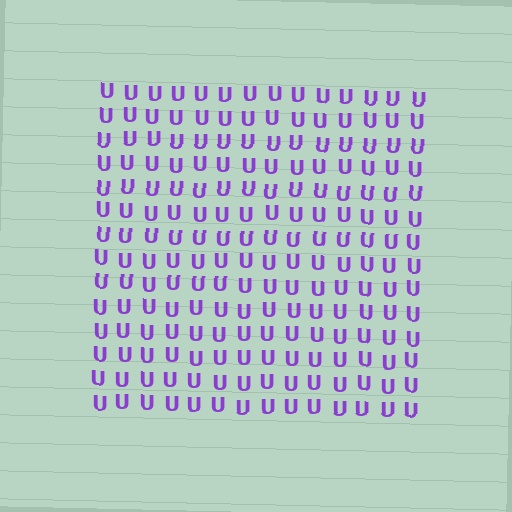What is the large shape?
The large shape is a square.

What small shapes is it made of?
It is made of small letter U's.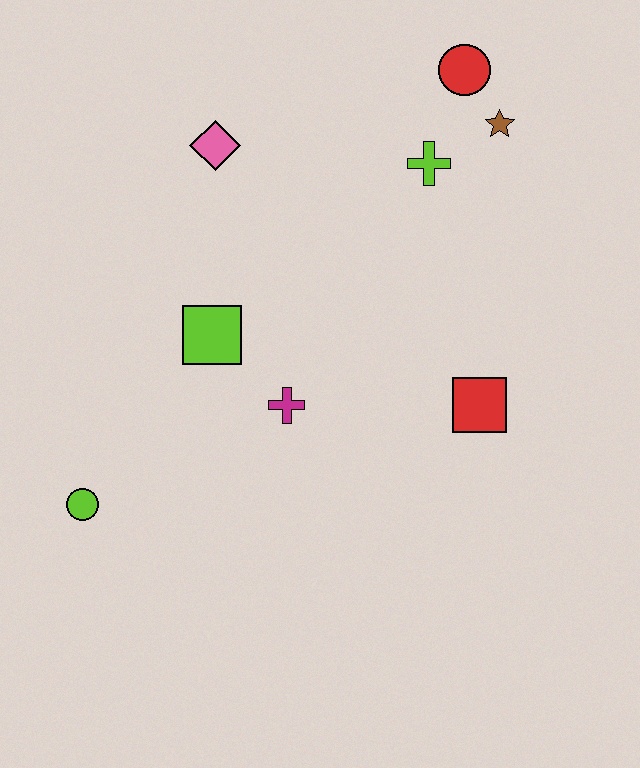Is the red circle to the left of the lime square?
No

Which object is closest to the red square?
The magenta cross is closest to the red square.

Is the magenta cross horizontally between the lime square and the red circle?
Yes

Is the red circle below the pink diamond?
No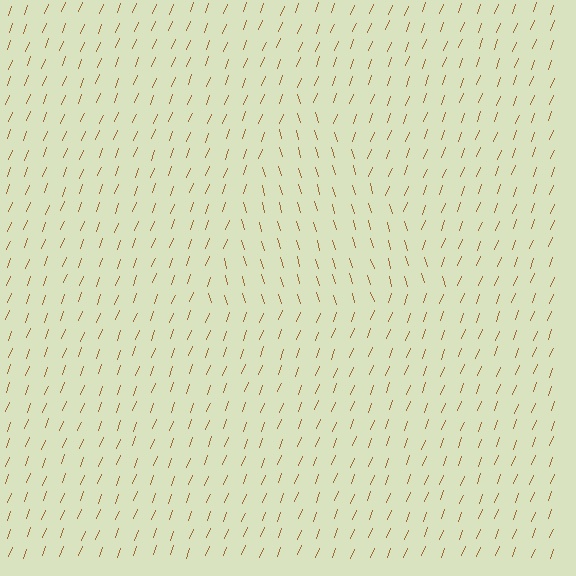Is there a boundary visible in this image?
Yes, there is a texture boundary formed by a change in line orientation.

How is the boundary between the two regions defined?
The boundary is defined purely by a change in line orientation (approximately 38 degrees difference). All lines are the same color and thickness.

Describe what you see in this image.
The image is filled with small brown line segments. A triangle region in the image has lines oriented differently from the surrounding lines, creating a visible texture boundary.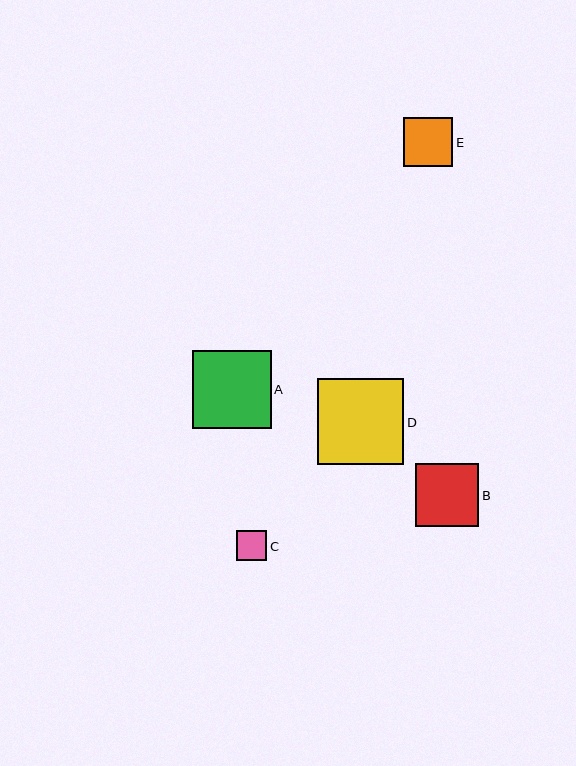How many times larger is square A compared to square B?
Square A is approximately 1.2 times the size of square B.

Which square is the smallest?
Square C is the smallest with a size of approximately 30 pixels.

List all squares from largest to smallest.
From largest to smallest: D, A, B, E, C.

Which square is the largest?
Square D is the largest with a size of approximately 86 pixels.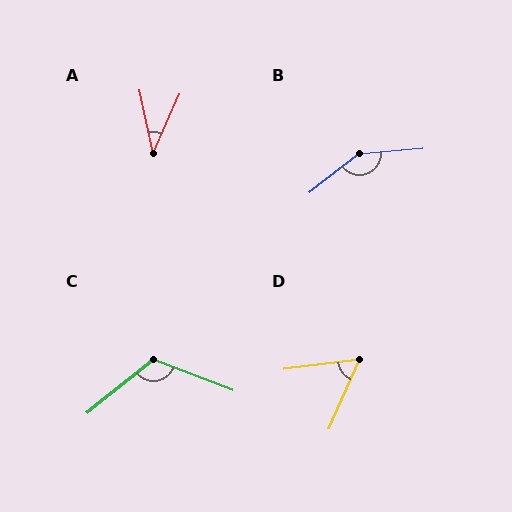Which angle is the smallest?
A, at approximately 36 degrees.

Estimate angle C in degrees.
Approximately 120 degrees.